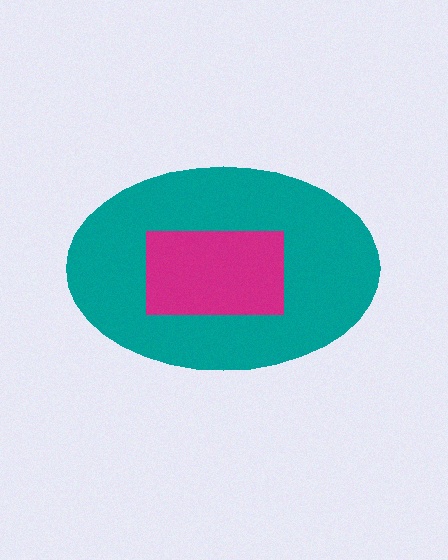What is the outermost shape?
The teal ellipse.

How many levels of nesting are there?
2.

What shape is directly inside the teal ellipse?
The magenta rectangle.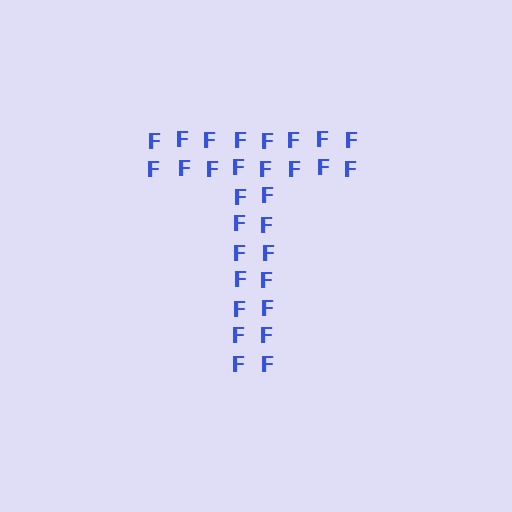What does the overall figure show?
The overall figure shows the letter T.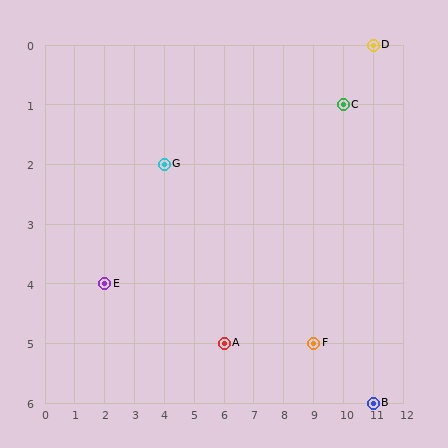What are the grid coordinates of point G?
Point G is at grid coordinates (4, 2).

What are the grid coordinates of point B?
Point B is at grid coordinates (11, 6).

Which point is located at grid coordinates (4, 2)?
Point G is at (4, 2).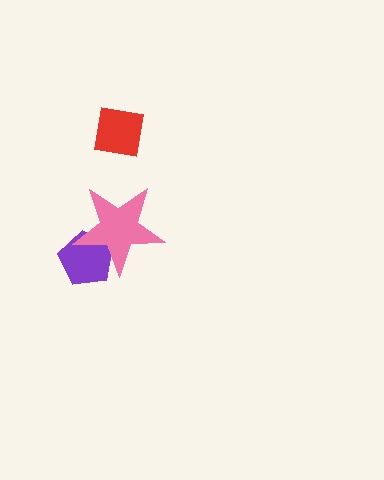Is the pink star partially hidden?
No, no other shape covers it.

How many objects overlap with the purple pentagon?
1 object overlaps with the purple pentagon.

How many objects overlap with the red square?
0 objects overlap with the red square.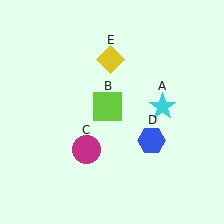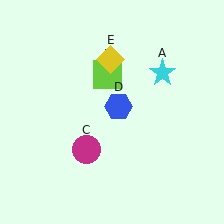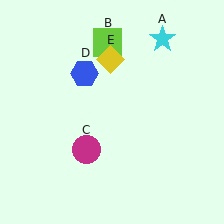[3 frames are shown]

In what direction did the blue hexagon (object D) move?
The blue hexagon (object D) moved up and to the left.